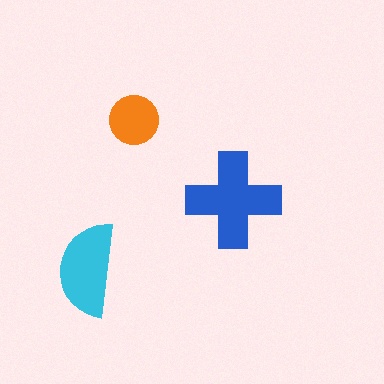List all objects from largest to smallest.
The blue cross, the cyan semicircle, the orange circle.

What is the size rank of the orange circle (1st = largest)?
3rd.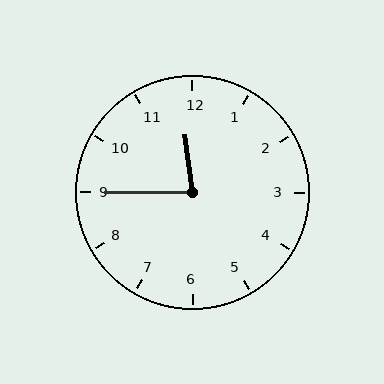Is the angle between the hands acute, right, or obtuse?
It is acute.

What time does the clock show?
11:45.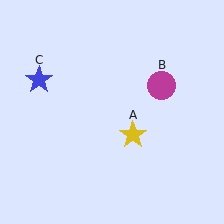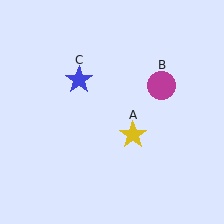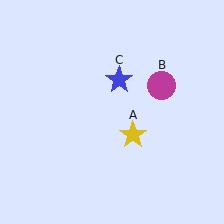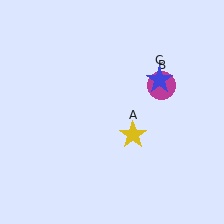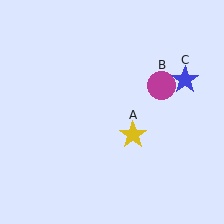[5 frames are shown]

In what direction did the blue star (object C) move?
The blue star (object C) moved right.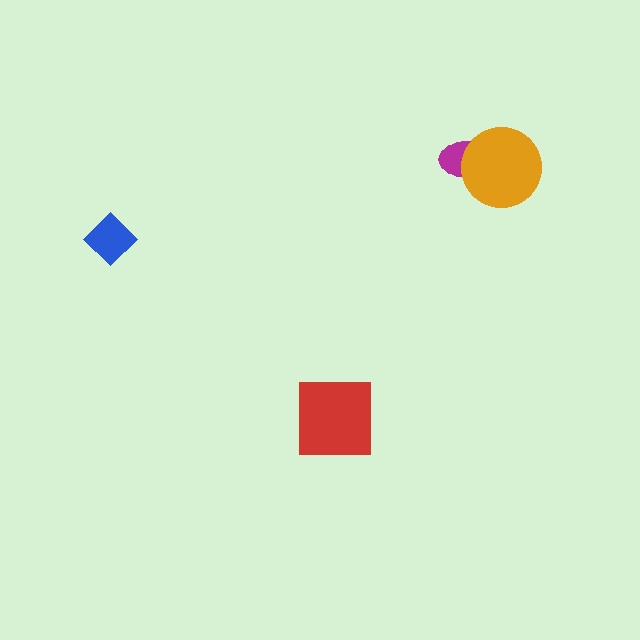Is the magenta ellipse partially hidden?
Yes, it is partially covered by another shape.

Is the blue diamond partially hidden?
No, no other shape covers it.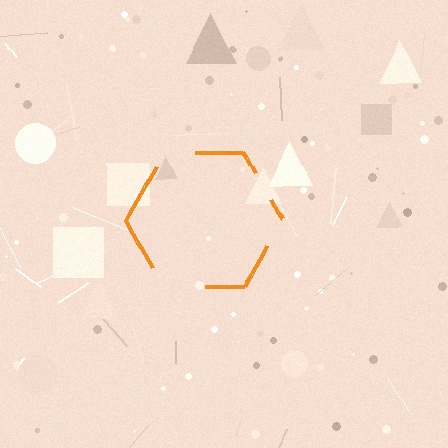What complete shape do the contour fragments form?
The contour fragments form a hexagon.